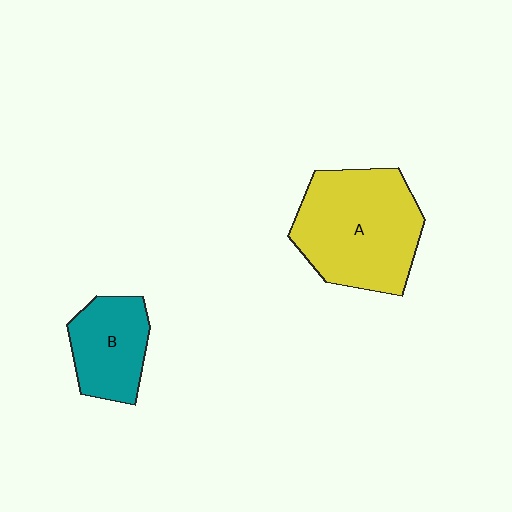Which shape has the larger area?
Shape A (yellow).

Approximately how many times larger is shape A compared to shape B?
Approximately 1.8 times.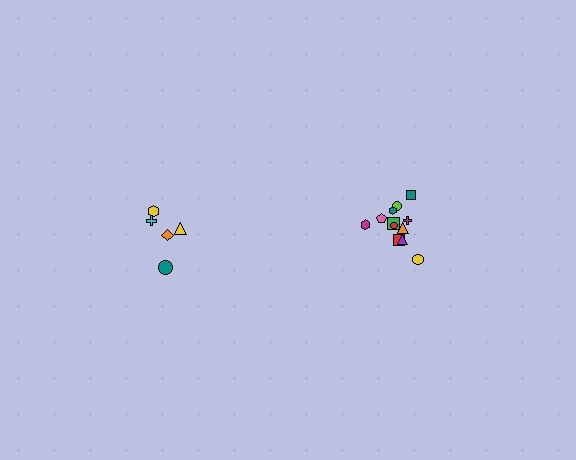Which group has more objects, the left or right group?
The right group.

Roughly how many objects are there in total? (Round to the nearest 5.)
Roughly 15 objects in total.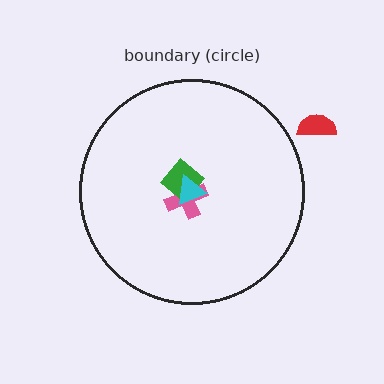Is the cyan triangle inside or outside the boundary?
Inside.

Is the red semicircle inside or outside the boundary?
Outside.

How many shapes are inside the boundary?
3 inside, 1 outside.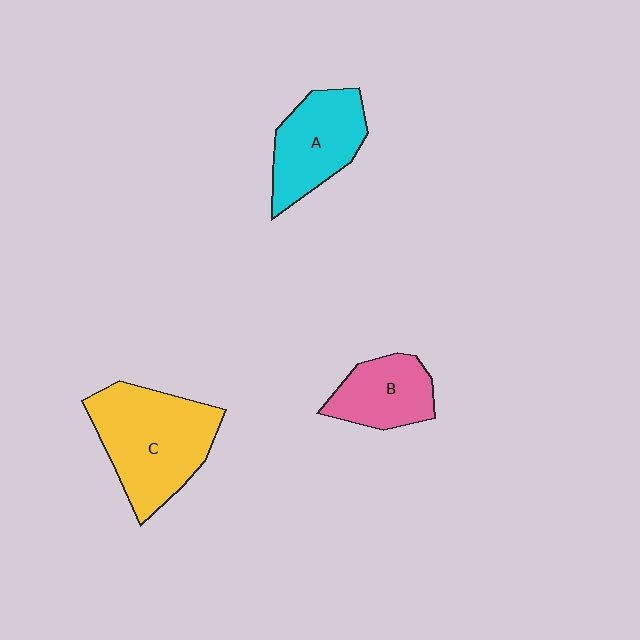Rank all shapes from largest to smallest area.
From largest to smallest: C (yellow), A (cyan), B (pink).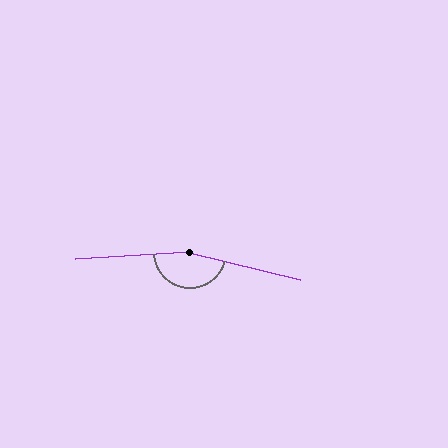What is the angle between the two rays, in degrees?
Approximately 162 degrees.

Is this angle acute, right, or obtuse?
It is obtuse.